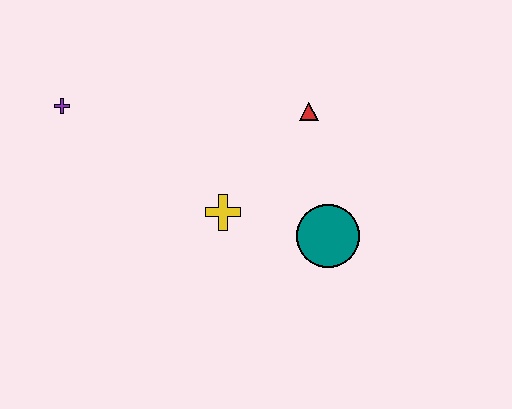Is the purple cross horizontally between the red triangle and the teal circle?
No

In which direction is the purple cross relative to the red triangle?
The purple cross is to the left of the red triangle.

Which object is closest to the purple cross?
The yellow cross is closest to the purple cross.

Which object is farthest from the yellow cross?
The purple cross is farthest from the yellow cross.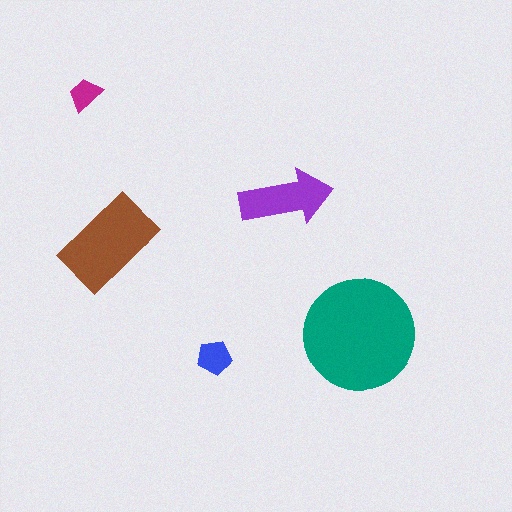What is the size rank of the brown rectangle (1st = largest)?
2nd.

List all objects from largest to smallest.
The teal circle, the brown rectangle, the purple arrow, the blue pentagon, the magenta trapezoid.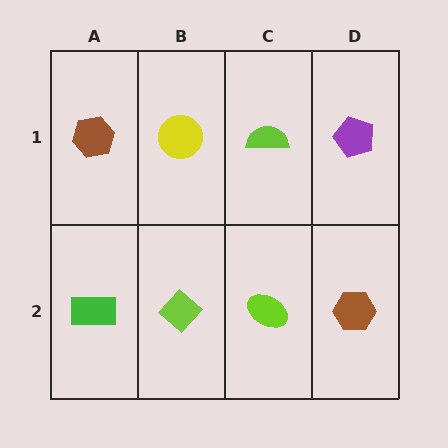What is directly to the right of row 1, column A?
A yellow circle.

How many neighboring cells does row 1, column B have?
3.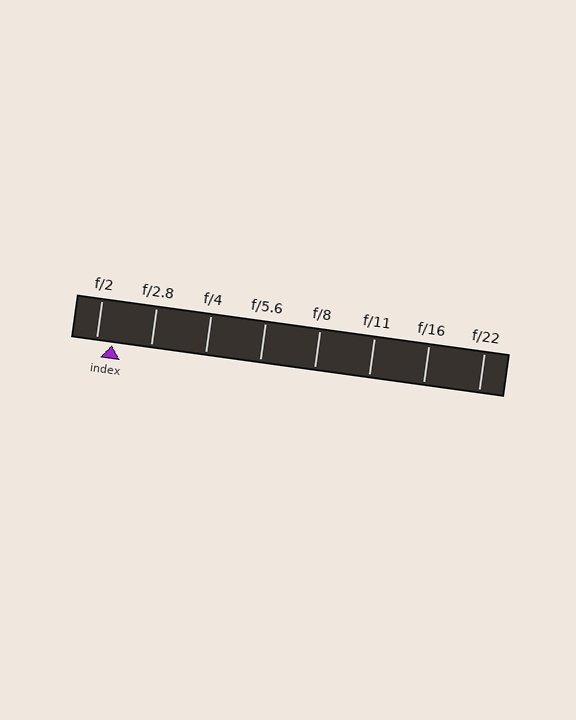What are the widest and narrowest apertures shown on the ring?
The widest aperture shown is f/2 and the narrowest is f/22.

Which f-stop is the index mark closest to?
The index mark is closest to f/2.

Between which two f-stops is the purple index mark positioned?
The index mark is between f/2 and f/2.8.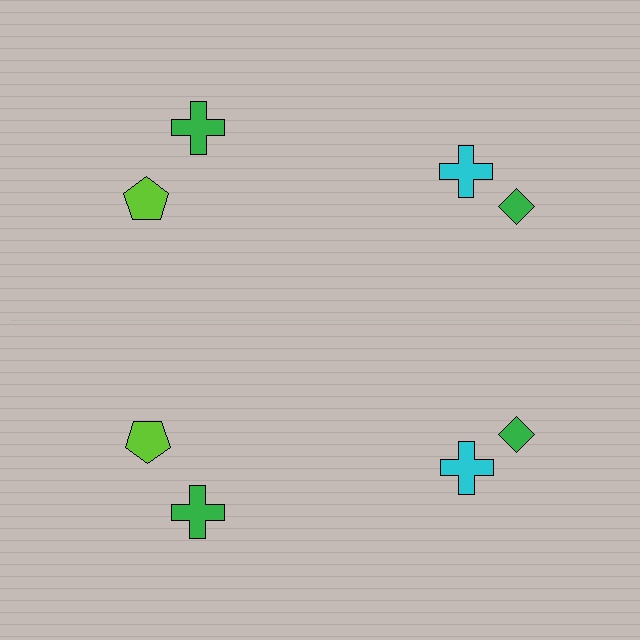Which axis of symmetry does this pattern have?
The pattern has a horizontal axis of symmetry running through the center of the image.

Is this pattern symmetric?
Yes, this pattern has bilateral (reflection) symmetry.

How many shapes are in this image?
There are 8 shapes in this image.